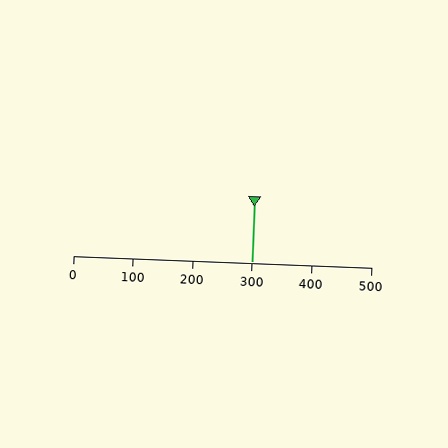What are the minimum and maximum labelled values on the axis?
The axis runs from 0 to 500.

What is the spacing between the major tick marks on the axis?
The major ticks are spaced 100 apart.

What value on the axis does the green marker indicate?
The marker indicates approximately 300.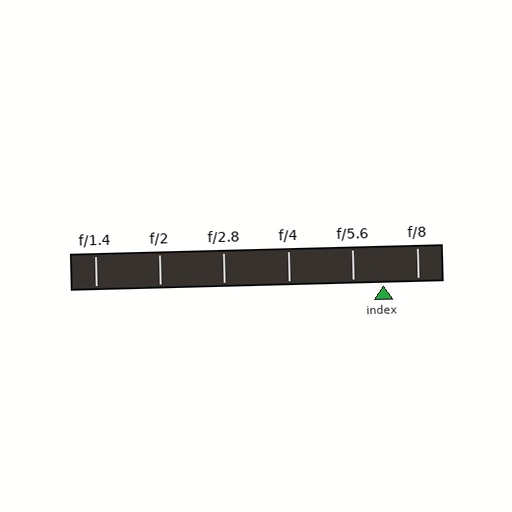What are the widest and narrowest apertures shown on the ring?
The widest aperture shown is f/1.4 and the narrowest is f/8.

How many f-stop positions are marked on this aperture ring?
There are 6 f-stop positions marked.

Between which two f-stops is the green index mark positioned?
The index mark is between f/5.6 and f/8.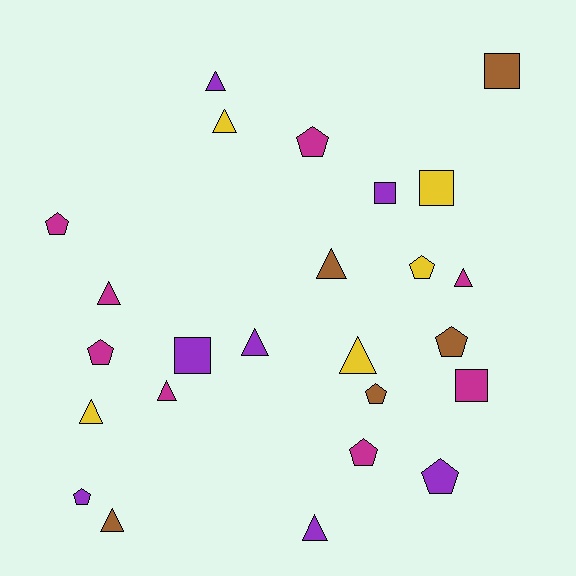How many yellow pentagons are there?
There is 1 yellow pentagon.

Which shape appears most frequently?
Triangle, with 11 objects.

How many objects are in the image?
There are 25 objects.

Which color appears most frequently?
Magenta, with 8 objects.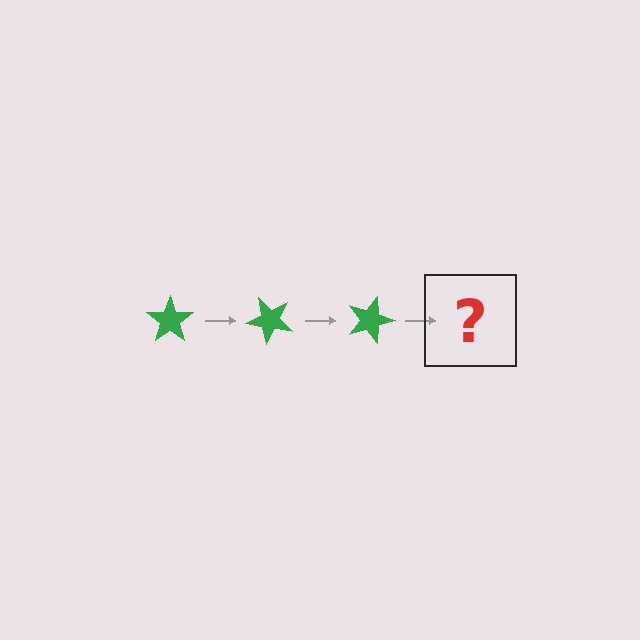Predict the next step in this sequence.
The next step is a green star rotated 135 degrees.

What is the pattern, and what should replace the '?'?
The pattern is that the star rotates 45 degrees each step. The '?' should be a green star rotated 135 degrees.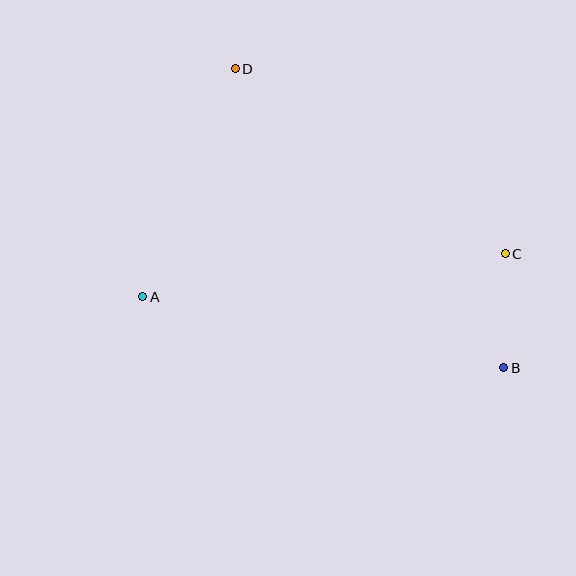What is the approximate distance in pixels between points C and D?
The distance between C and D is approximately 327 pixels.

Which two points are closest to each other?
Points B and C are closest to each other.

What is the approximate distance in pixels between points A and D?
The distance between A and D is approximately 246 pixels.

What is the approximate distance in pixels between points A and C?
The distance between A and C is approximately 365 pixels.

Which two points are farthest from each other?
Points B and D are farthest from each other.